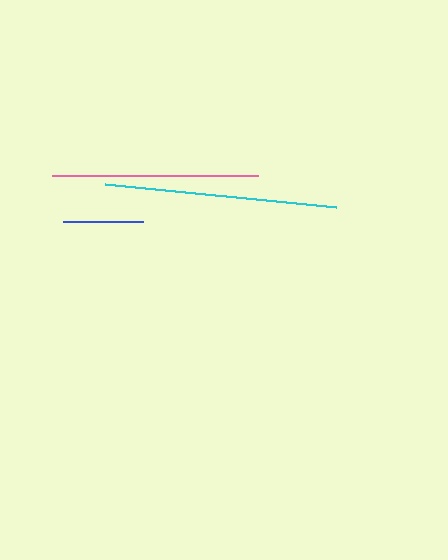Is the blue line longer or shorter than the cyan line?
The cyan line is longer than the blue line.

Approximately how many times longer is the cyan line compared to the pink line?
The cyan line is approximately 1.1 times the length of the pink line.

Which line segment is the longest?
The cyan line is the longest at approximately 233 pixels.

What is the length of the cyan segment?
The cyan segment is approximately 233 pixels long.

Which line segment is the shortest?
The blue line is the shortest at approximately 81 pixels.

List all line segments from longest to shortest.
From longest to shortest: cyan, pink, blue.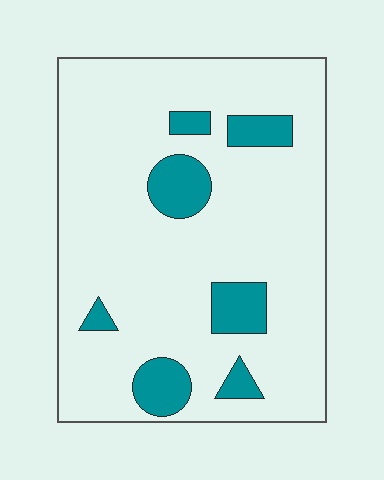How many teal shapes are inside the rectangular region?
7.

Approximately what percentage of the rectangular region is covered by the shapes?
Approximately 15%.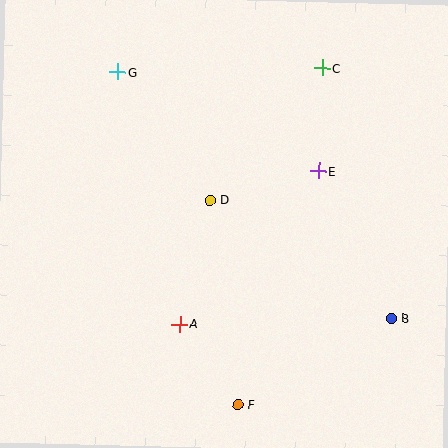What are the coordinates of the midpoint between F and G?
The midpoint between F and G is at (177, 238).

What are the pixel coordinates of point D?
Point D is at (210, 200).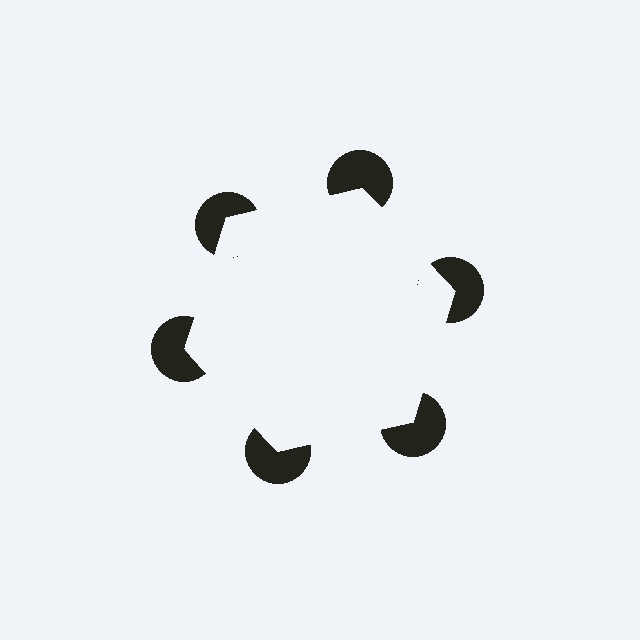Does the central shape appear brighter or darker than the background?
It typically appears slightly brighter than the background, even though no actual brightness change is drawn.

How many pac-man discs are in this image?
There are 6 — one at each vertex of the illusory hexagon.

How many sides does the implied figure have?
6 sides.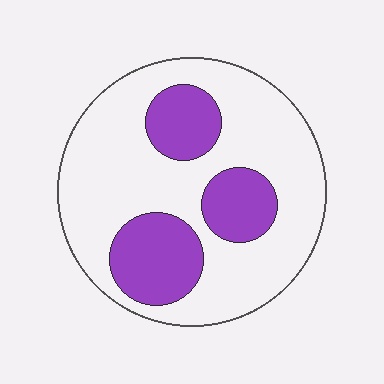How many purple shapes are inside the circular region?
3.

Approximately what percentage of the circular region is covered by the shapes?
Approximately 30%.